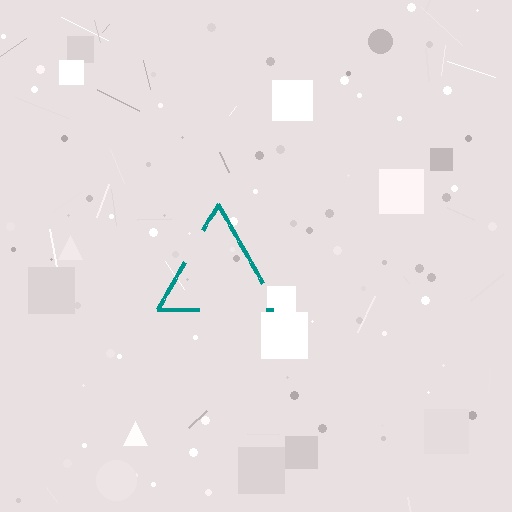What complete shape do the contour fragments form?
The contour fragments form a triangle.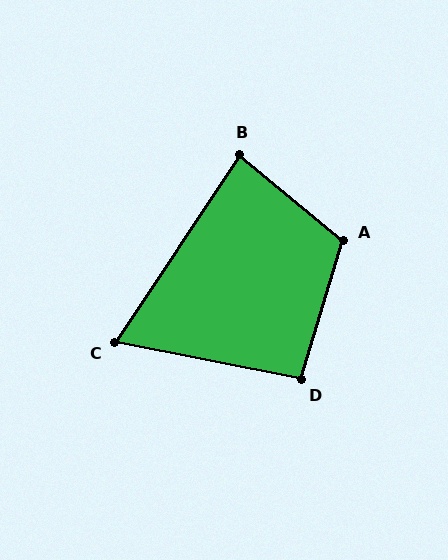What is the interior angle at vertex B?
Approximately 84 degrees (acute).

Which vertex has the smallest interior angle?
C, at approximately 67 degrees.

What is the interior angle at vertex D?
Approximately 96 degrees (obtuse).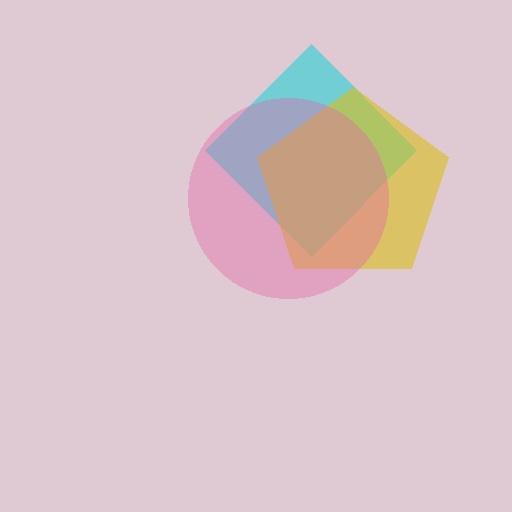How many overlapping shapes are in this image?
There are 3 overlapping shapes in the image.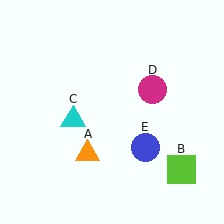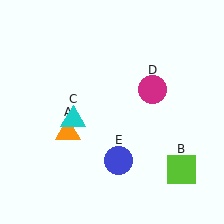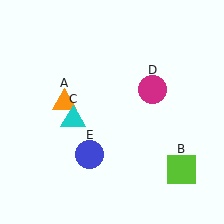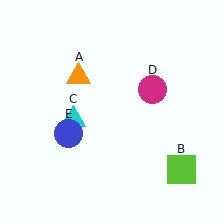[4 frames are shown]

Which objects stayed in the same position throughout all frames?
Lime square (object B) and cyan triangle (object C) and magenta circle (object D) remained stationary.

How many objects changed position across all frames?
2 objects changed position: orange triangle (object A), blue circle (object E).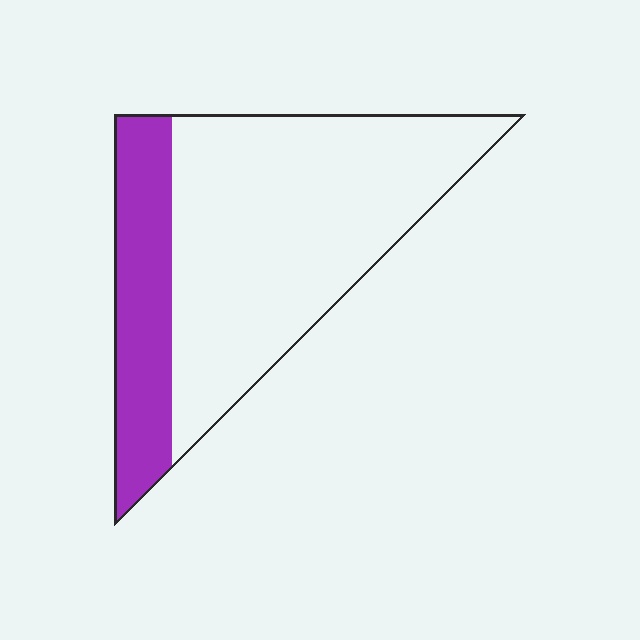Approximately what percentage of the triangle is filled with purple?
Approximately 25%.